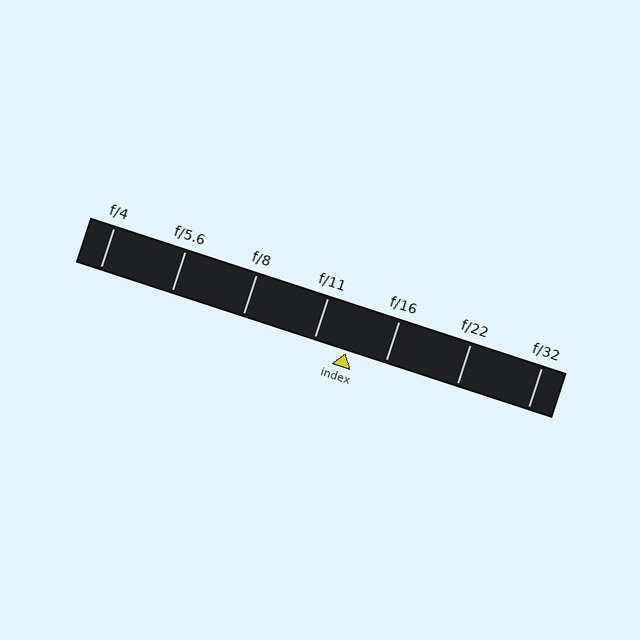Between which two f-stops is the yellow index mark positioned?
The index mark is between f/11 and f/16.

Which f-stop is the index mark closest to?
The index mark is closest to f/11.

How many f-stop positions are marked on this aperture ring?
There are 7 f-stop positions marked.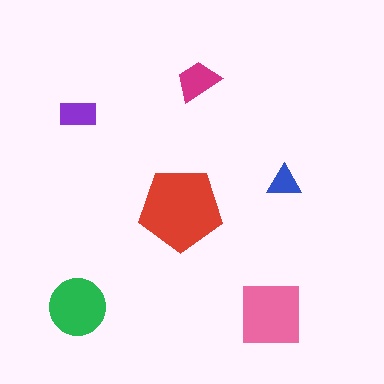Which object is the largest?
The red pentagon.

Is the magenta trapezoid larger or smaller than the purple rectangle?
Larger.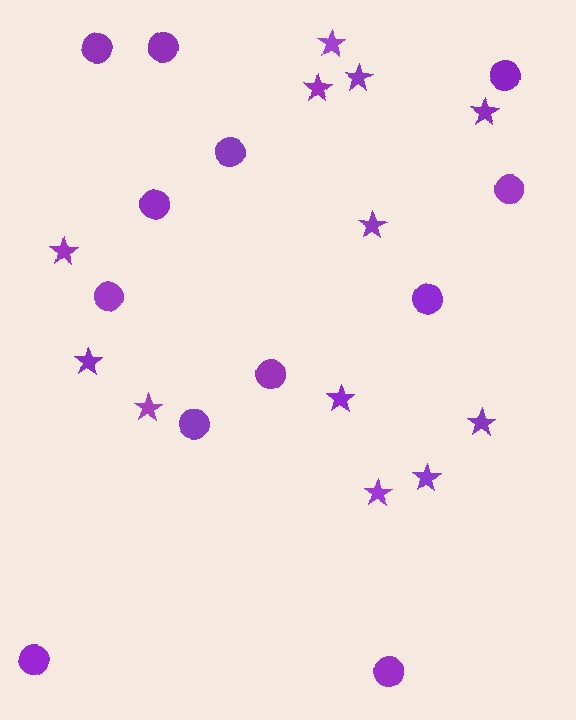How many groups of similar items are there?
There are 2 groups: one group of stars (12) and one group of circles (12).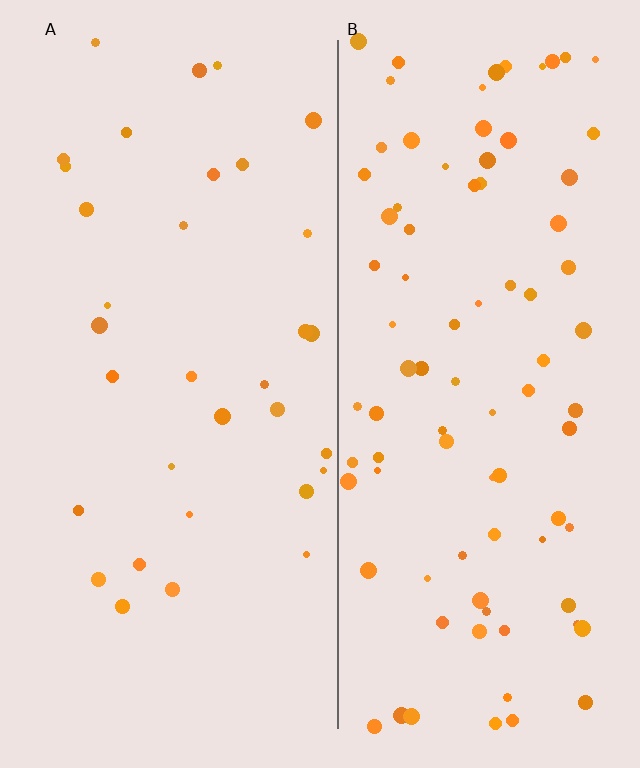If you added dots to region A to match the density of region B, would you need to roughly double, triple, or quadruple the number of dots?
Approximately triple.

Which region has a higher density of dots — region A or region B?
B (the right).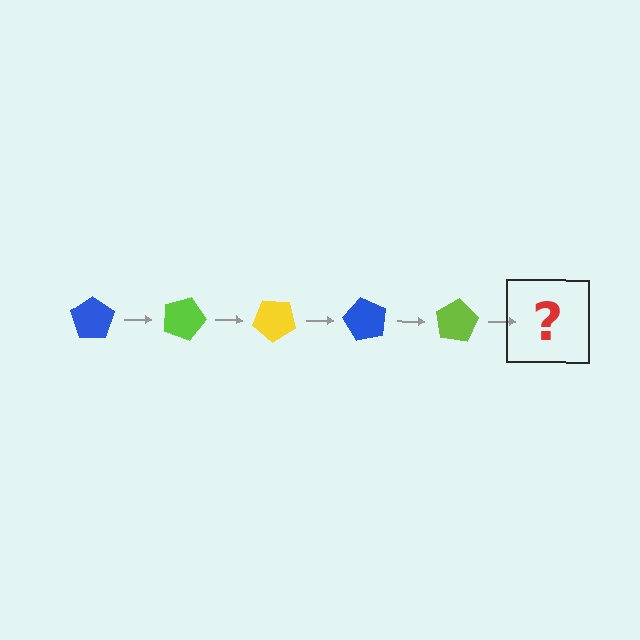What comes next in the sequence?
The next element should be a yellow pentagon, rotated 100 degrees from the start.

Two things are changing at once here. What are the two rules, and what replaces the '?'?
The two rules are that it rotates 20 degrees each step and the color cycles through blue, lime, and yellow. The '?' should be a yellow pentagon, rotated 100 degrees from the start.